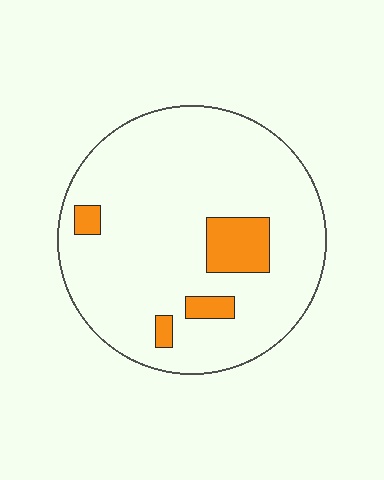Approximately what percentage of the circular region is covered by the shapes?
Approximately 10%.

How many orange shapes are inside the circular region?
4.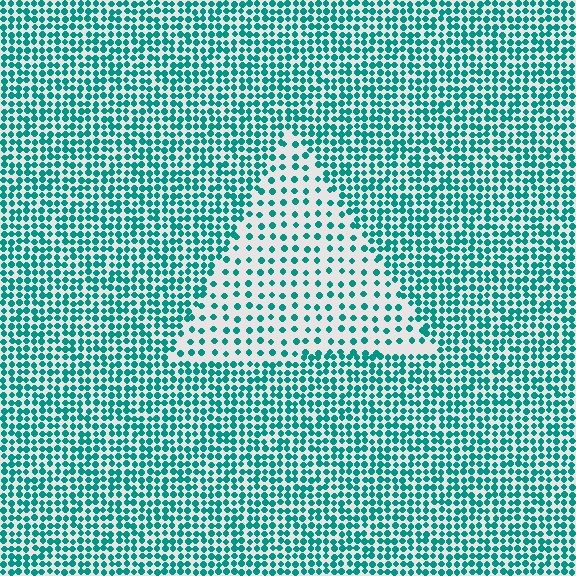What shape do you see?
I see a triangle.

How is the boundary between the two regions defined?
The boundary is defined by a change in element density (approximately 2.3x ratio). All elements are the same color, size, and shape.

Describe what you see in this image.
The image contains small teal elements arranged at two different densities. A triangle-shaped region is visible where the elements are less densely packed than the surrounding area.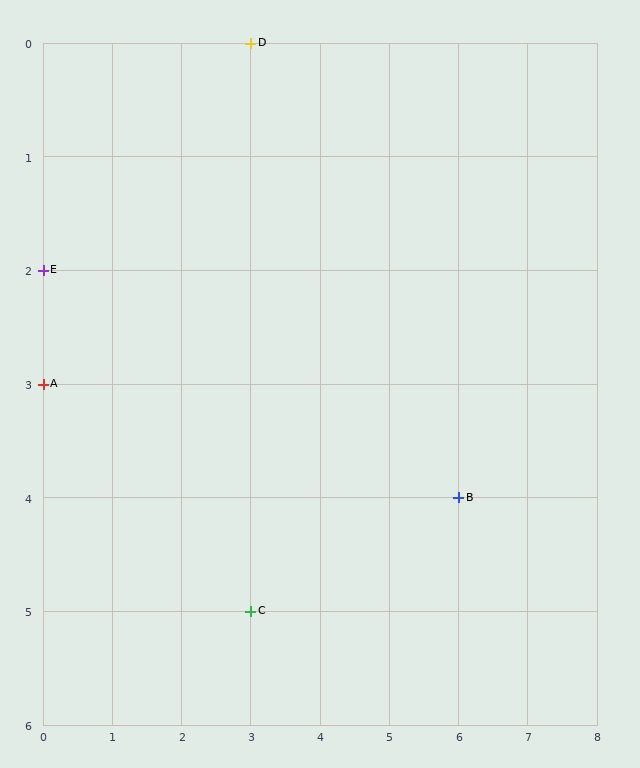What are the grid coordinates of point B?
Point B is at grid coordinates (6, 4).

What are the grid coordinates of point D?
Point D is at grid coordinates (3, 0).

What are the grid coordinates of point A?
Point A is at grid coordinates (0, 3).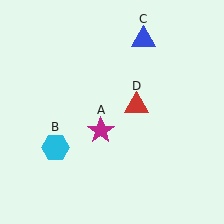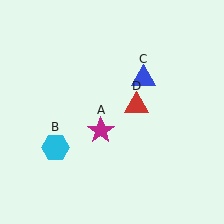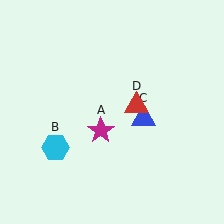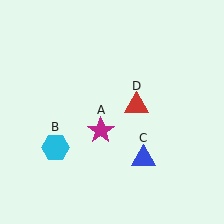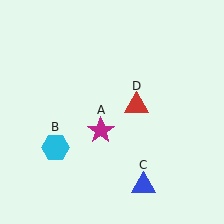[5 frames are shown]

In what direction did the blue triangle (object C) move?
The blue triangle (object C) moved down.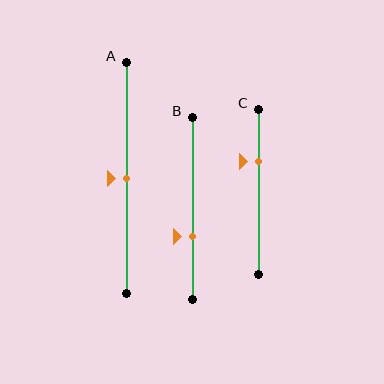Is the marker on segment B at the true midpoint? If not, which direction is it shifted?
No, the marker on segment B is shifted downward by about 15% of the segment length.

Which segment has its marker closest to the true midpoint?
Segment A has its marker closest to the true midpoint.